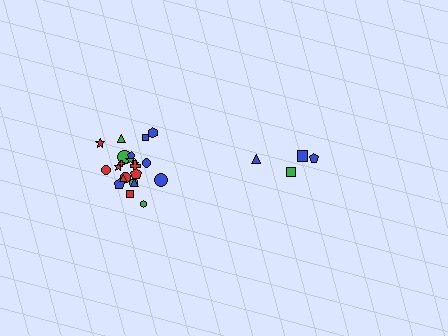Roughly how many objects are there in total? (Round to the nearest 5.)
Roughly 25 objects in total.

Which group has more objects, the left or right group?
The left group.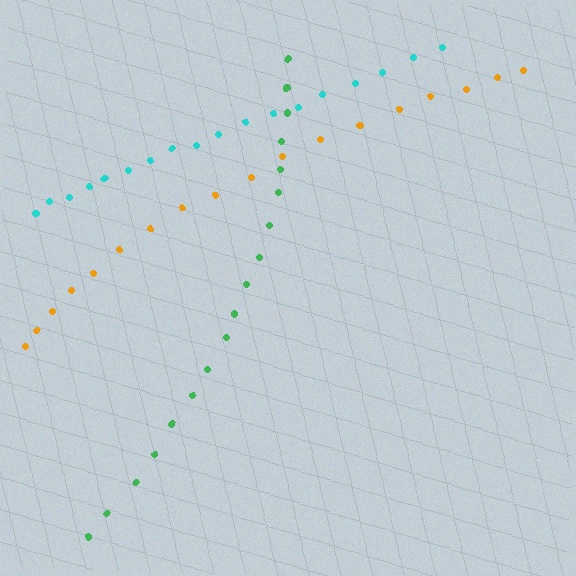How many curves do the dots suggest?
There are 3 distinct paths.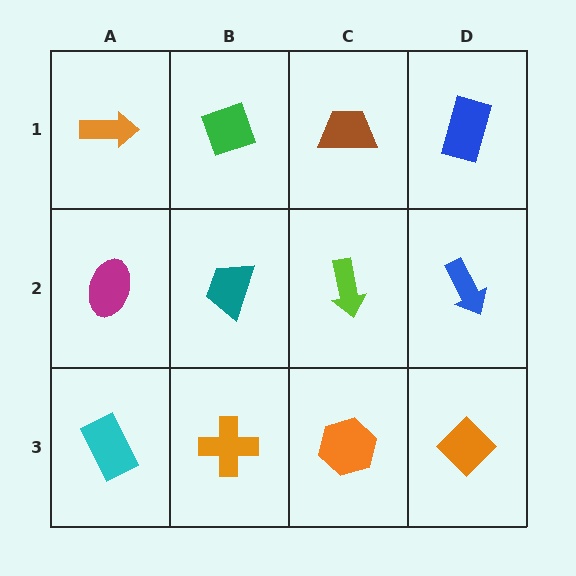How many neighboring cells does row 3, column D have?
2.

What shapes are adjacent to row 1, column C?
A lime arrow (row 2, column C), a green diamond (row 1, column B), a blue rectangle (row 1, column D).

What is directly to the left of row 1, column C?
A green diamond.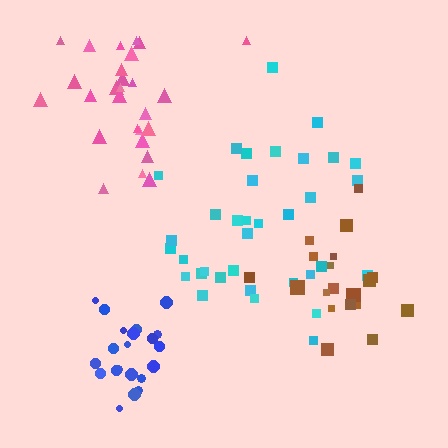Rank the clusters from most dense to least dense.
blue, brown, pink, cyan.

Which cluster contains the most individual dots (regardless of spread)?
Cyan (35).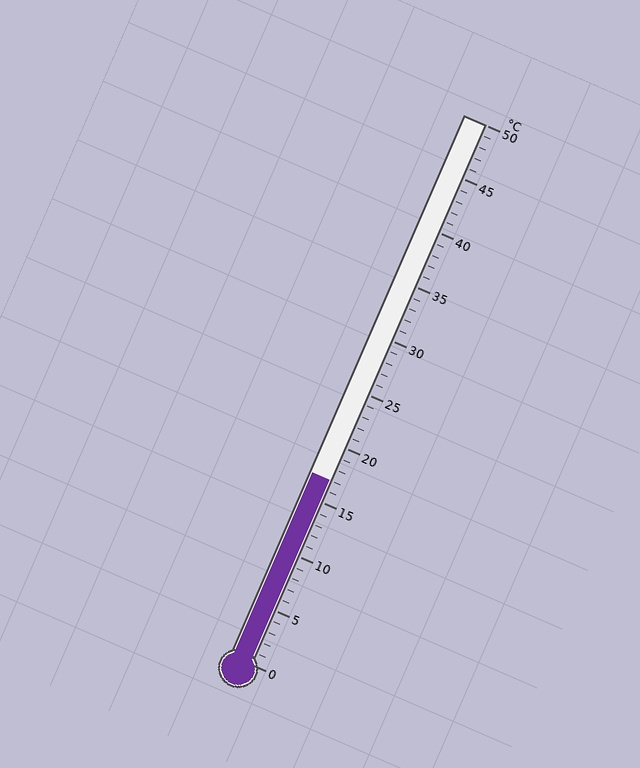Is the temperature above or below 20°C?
The temperature is below 20°C.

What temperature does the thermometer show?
The thermometer shows approximately 17°C.